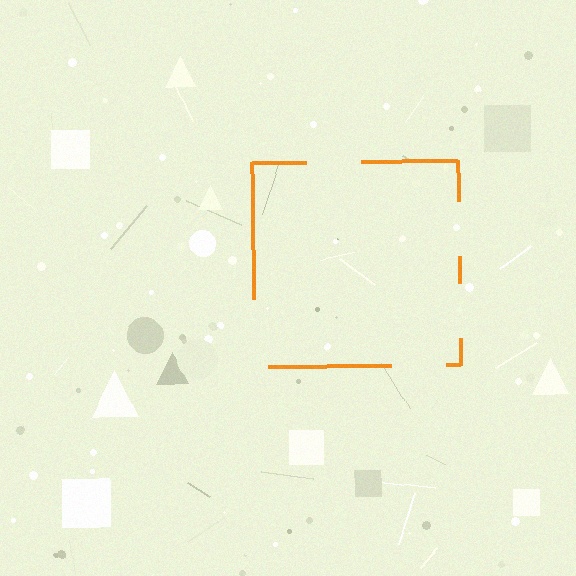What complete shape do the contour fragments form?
The contour fragments form a square.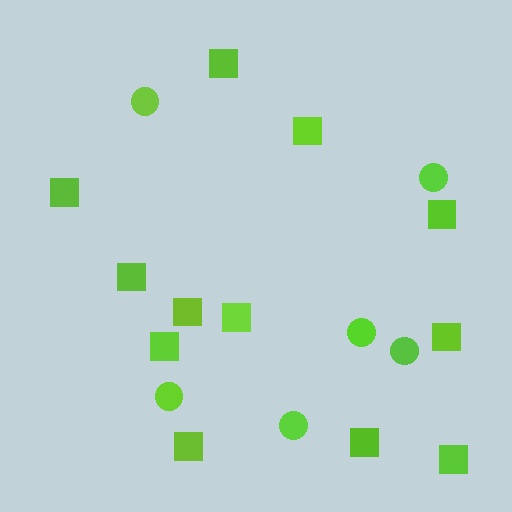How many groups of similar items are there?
There are 2 groups: one group of circles (6) and one group of squares (12).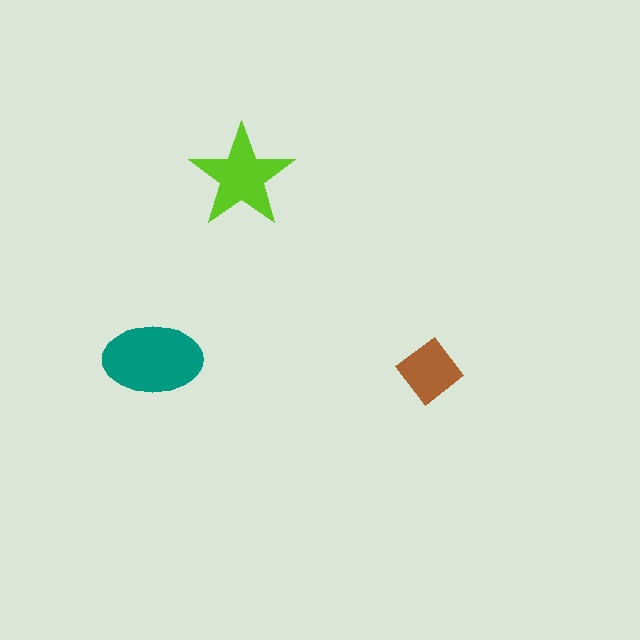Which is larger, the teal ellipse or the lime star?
The teal ellipse.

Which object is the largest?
The teal ellipse.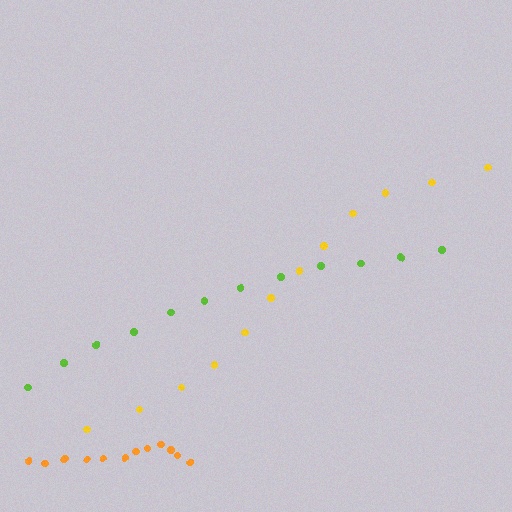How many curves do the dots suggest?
There are 3 distinct paths.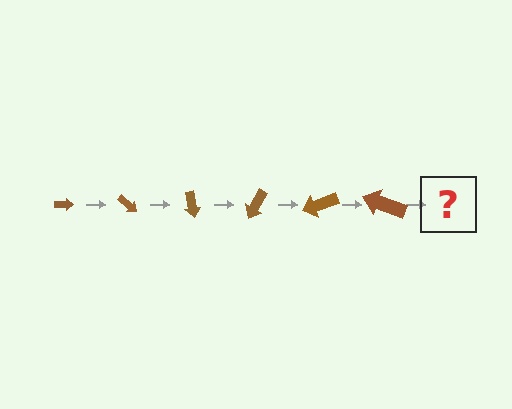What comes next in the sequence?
The next element should be an arrow, larger than the previous one and rotated 240 degrees from the start.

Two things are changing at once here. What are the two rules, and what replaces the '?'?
The two rules are that the arrow grows larger each step and it rotates 40 degrees each step. The '?' should be an arrow, larger than the previous one and rotated 240 degrees from the start.